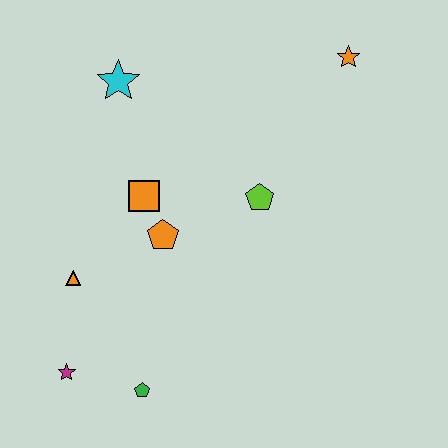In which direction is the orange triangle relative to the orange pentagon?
The orange triangle is to the left of the orange pentagon.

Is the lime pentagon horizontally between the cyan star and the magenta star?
No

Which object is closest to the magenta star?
The green pentagon is closest to the magenta star.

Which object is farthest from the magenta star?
The orange star is farthest from the magenta star.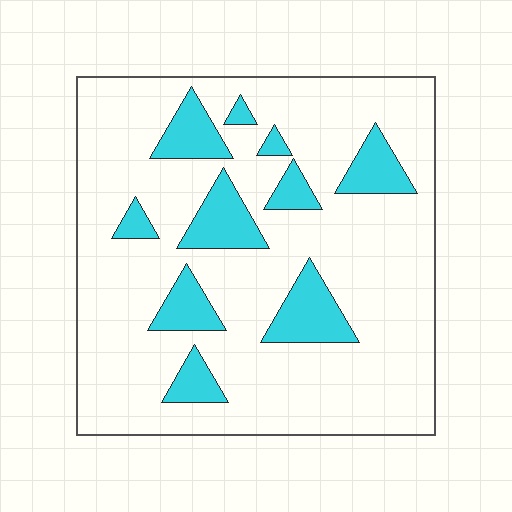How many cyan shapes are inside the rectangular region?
10.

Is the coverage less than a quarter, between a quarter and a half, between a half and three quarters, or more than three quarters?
Less than a quarter.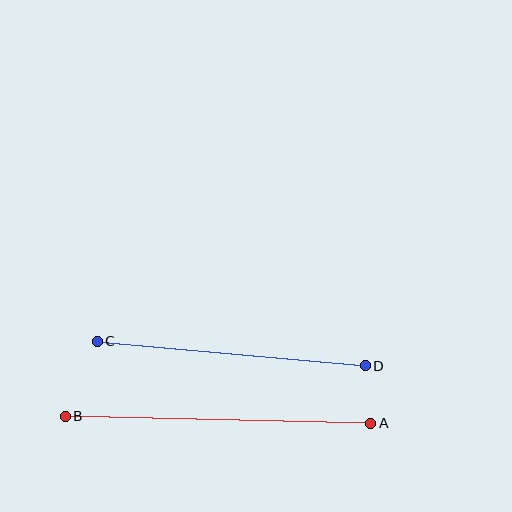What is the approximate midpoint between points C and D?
The midpoint is at approximately (231, 353) pixels.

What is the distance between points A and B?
The distance is approximately 306 pixels.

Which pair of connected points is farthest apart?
Points A and B are farthest apart.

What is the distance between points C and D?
The distance is approximately 269 pixels.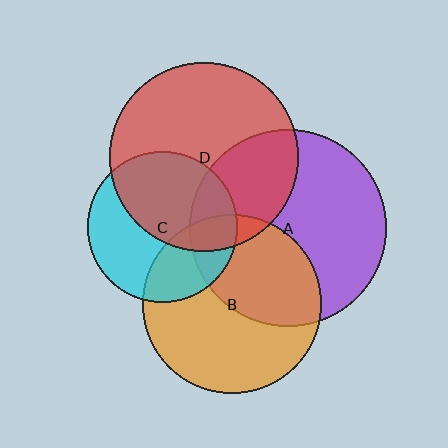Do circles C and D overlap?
Yes.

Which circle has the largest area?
Circle A (purple).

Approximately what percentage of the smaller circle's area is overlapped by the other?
Approximately 50%.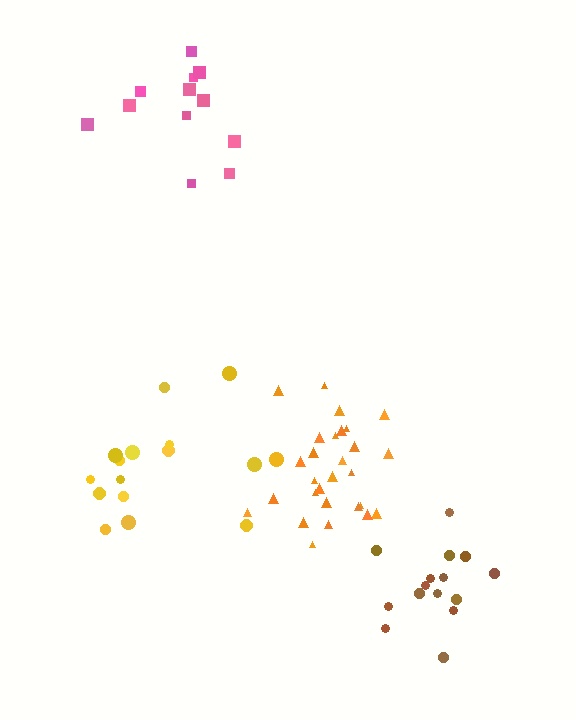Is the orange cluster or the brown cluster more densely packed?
Orange.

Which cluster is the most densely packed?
Orange.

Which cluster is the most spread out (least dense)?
Yellow.